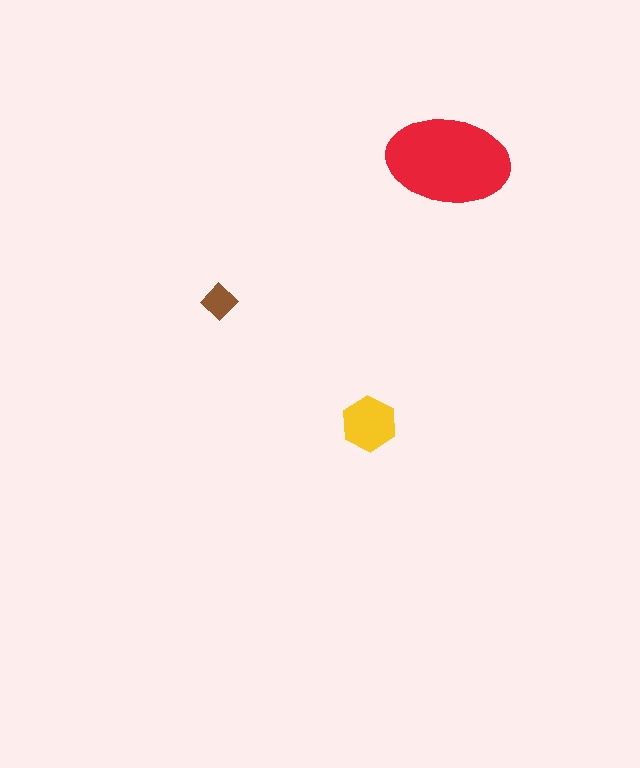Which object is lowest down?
The yellow hexagon is bottommost.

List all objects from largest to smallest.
The red ellipse, the yellow hexagon, the brown diamond.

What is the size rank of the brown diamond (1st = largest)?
3rd.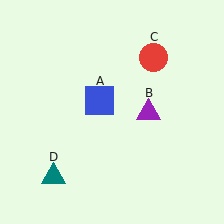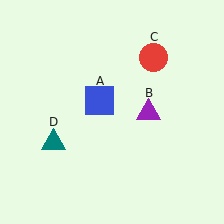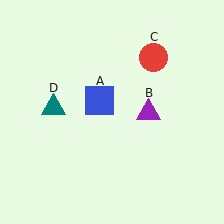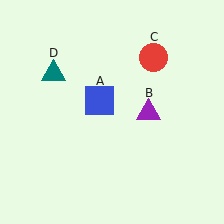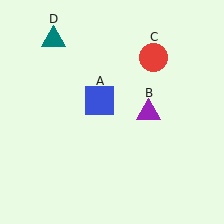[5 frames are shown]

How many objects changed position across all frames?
1 object changed position: teal triangle (object D).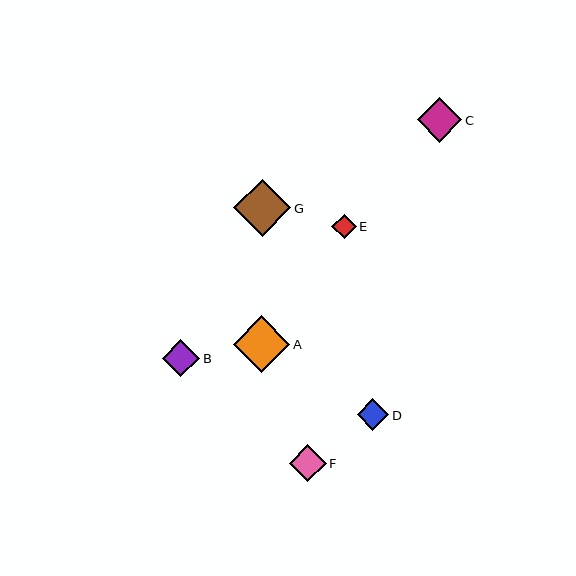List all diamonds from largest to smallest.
From largest to smallest: G, A, C, B, F, D, E.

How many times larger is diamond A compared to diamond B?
Diamond A is approximately 1.5 times the size of diamond B.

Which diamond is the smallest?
Diamond E is the smallest with a size of approximately 24 pixels.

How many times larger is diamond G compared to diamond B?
Diamond G is approximately 1.5 times the size of diamond B.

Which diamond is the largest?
Diamond G is the largest with a size of approximately 57 pixels.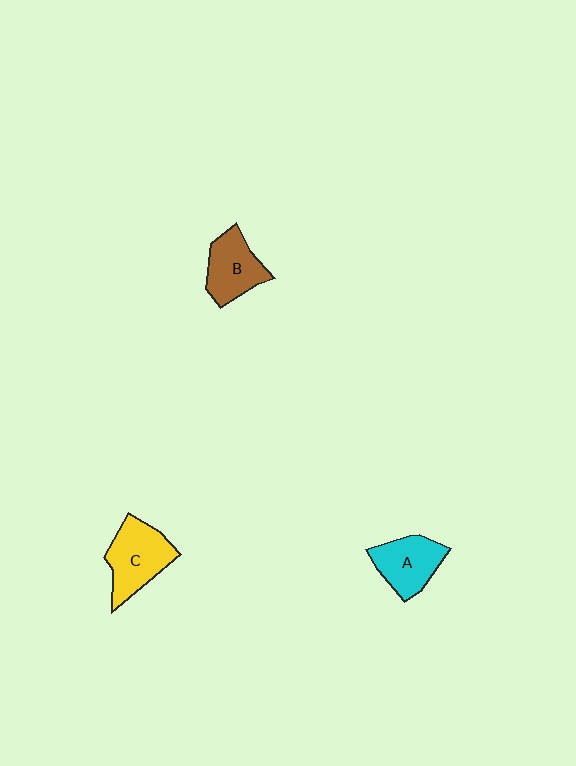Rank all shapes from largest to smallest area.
From largest to smallest: C (yellow), A (cyan), B (brown).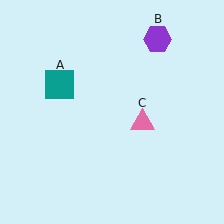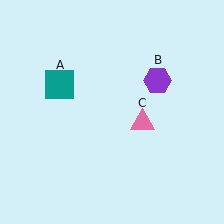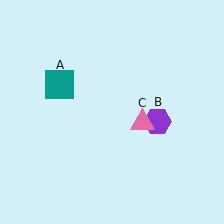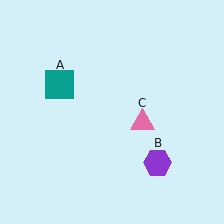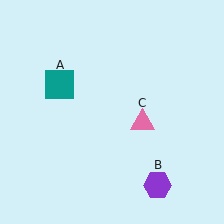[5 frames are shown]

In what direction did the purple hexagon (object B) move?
The purple hexagon (object B) moved down.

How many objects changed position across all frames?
1 object changed position: purple hexagon (object B).